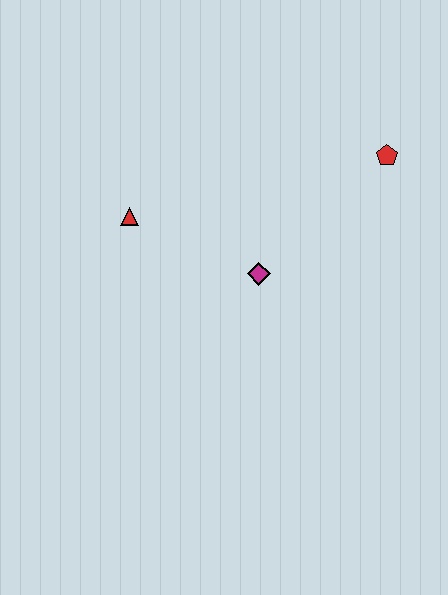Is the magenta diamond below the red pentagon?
Yes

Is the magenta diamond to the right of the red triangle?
Yes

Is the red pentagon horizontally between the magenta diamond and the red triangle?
No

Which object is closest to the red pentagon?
The magenta diamond is closest to the red pentagon.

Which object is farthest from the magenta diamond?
The red pentagon is farthest from the magenta diamond.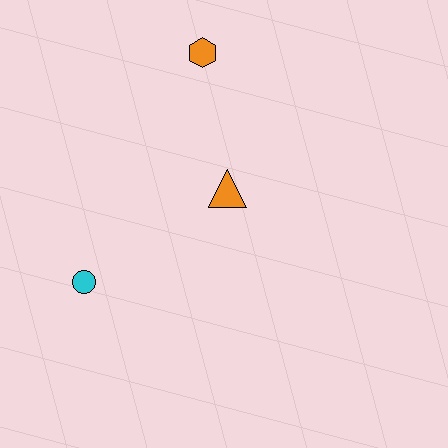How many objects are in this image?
There are 3 objects.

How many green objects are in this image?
There are no green objects.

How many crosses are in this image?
There are no crosses.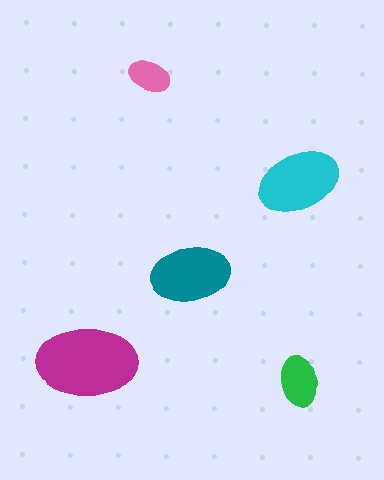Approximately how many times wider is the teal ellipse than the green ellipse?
About 1.5 times wider.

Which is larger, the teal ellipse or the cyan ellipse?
The cyan one.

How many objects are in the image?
There are 5 objects in the image.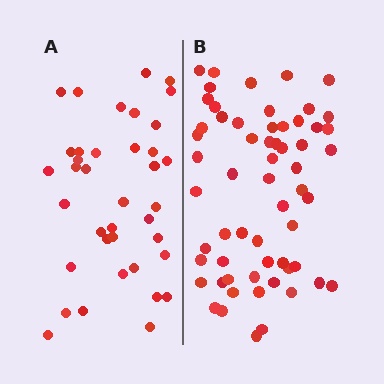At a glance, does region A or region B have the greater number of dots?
Region B (the right region) has more dots.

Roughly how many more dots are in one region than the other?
Region B has approximately 20 more dots than region A.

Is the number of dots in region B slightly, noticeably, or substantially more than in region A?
Region B has substantially more. The ratio is roughly 1.6 to 1.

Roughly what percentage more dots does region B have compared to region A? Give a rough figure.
About 60% more.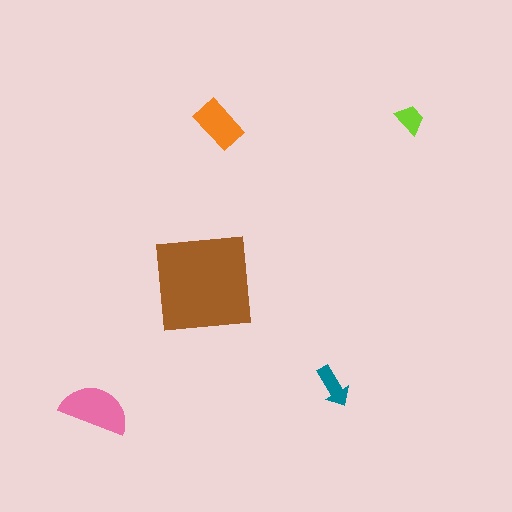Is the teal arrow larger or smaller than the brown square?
Smaller.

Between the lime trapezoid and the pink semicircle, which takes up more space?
The pink semicircle.